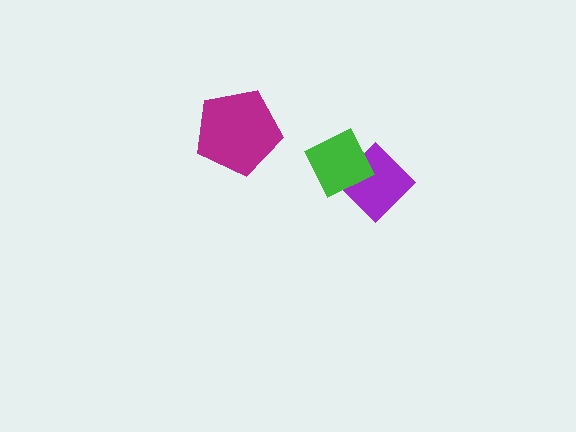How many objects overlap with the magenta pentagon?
0 objects overlap with the magenta pentagon.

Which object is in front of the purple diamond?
The green diamond is in front of the purple diamond.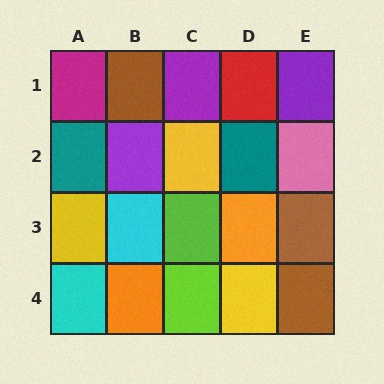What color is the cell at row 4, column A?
Cyan.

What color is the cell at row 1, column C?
Purple.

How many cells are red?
1 cell is red.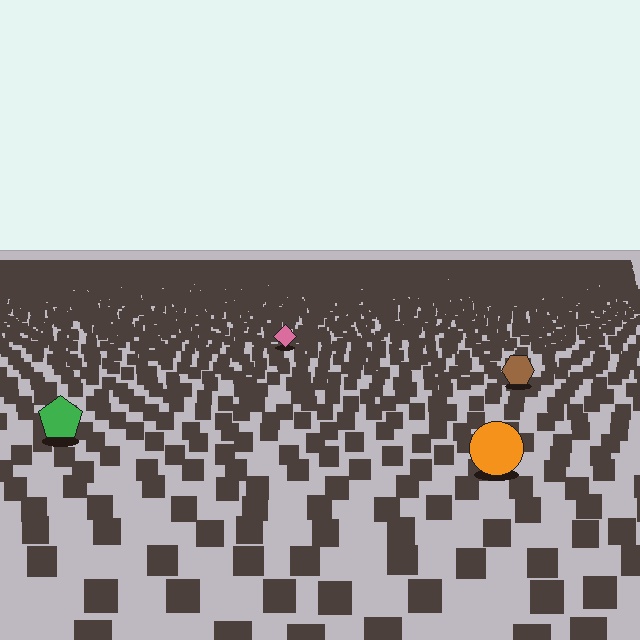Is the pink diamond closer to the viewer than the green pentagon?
No. The green pentagon is closer — you can tell from the texture gradient: the ground texture is coarser near it.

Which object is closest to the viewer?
The orange circle is closest. The texture marks near it are larger and more spread out.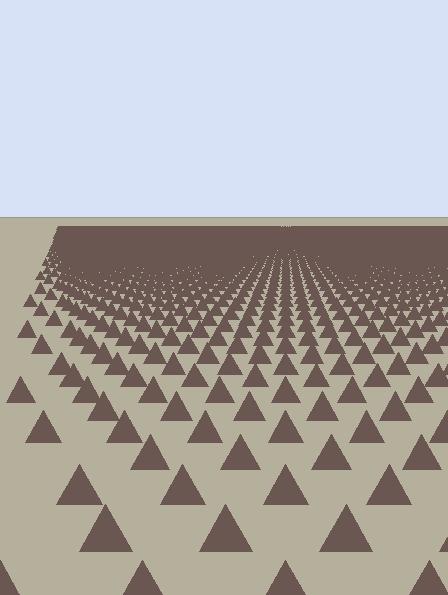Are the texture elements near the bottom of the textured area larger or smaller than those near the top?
Larger. Near the bottom, elements are closer to the viewer and appear at a bigger on-screen size.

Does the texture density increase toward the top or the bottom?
Density increases toward the top.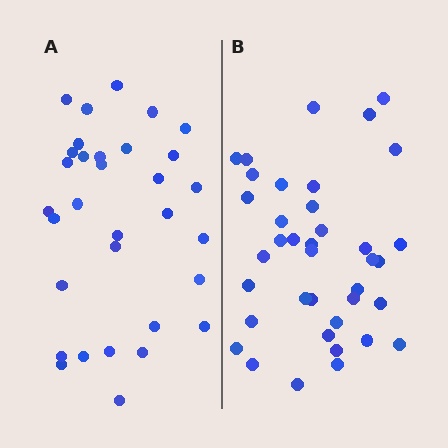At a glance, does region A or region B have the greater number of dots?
Region B (the right region) has more dots.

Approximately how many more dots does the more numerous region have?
Region B has about 6 more dots than region A.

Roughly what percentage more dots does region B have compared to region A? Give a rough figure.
About 20% more.